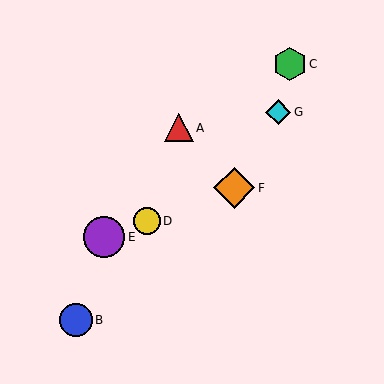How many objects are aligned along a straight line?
3 objects (D, E, F) are aligned along a straight line.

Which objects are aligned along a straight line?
Objects D, E, F are aligned along a straight line.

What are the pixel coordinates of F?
Object F is at (234, 188).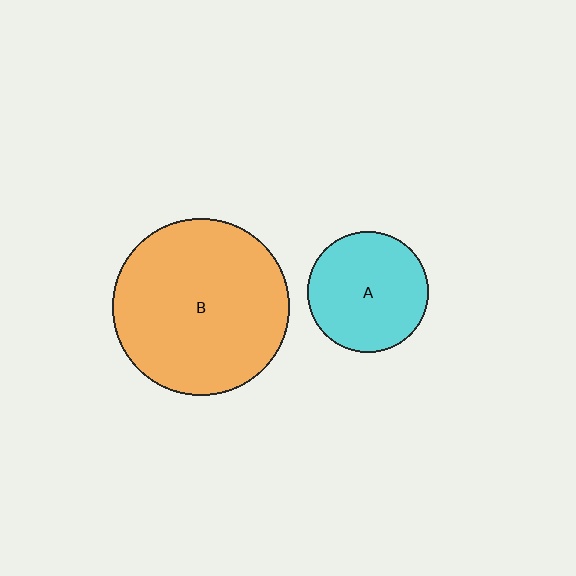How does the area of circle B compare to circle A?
Approximately 2.1 times.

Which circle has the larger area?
Circle B (orange).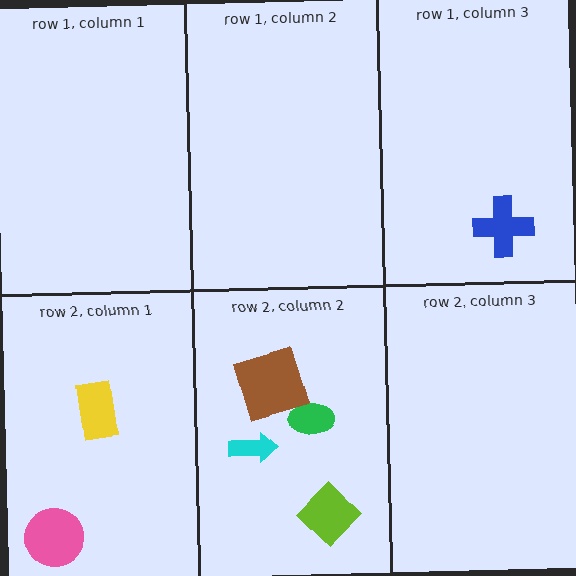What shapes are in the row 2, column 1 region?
The yellow rectangle, the pink circle.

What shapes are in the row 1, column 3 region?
The blue cross.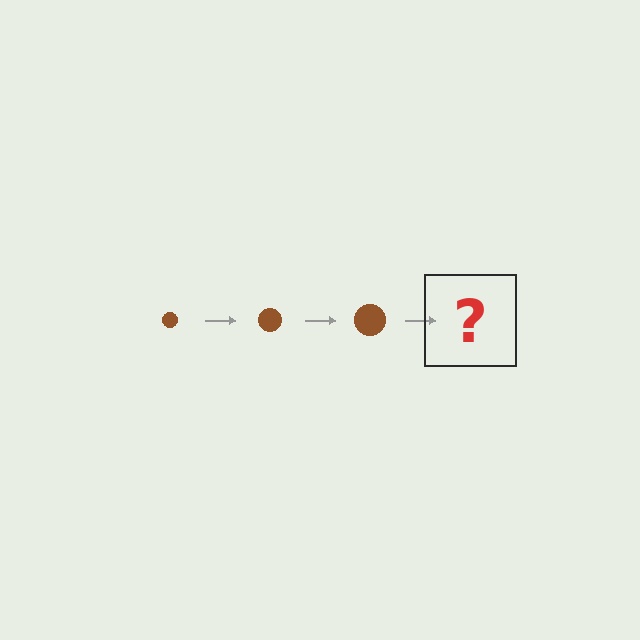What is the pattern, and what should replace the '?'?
The pattern is that the circle gets progressively larger each step. The '?' should be a brown circle, larger than the previous one.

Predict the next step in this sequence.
The next step is a brown circle, larger than the previous one.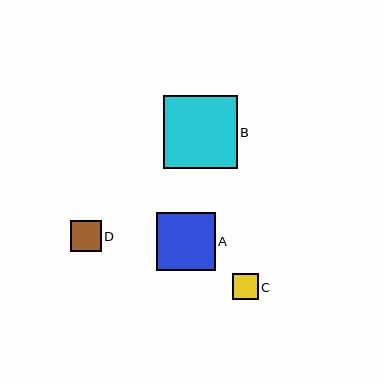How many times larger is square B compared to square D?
Square B is approximately 2.4 times the size of square D.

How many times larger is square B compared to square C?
Square B is approximately 2.9 times the size of square C.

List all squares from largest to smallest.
From largest to smallest: B, A, D, C.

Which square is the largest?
Square B is the largest with a size of approximately 74 pixels.